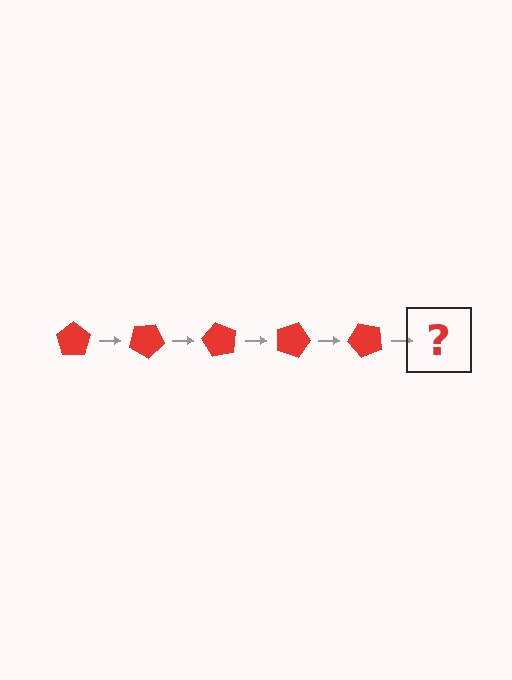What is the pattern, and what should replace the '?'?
The pattern is that the pentagon rotates 30 degrees each step. The '?' should be a red pentagon rotated 150 degrees.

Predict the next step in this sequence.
The next step is a red pentagon rotated 150 degrees.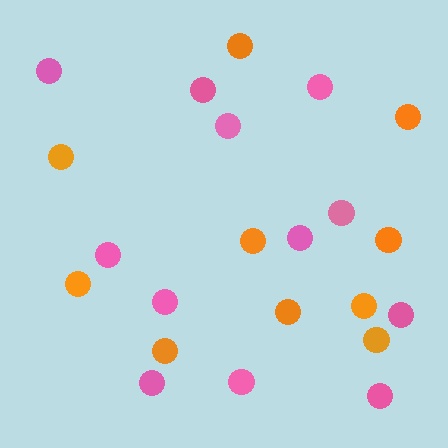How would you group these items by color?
There are 2 groups: one group of orange circles (10) and one group of pink circles (12).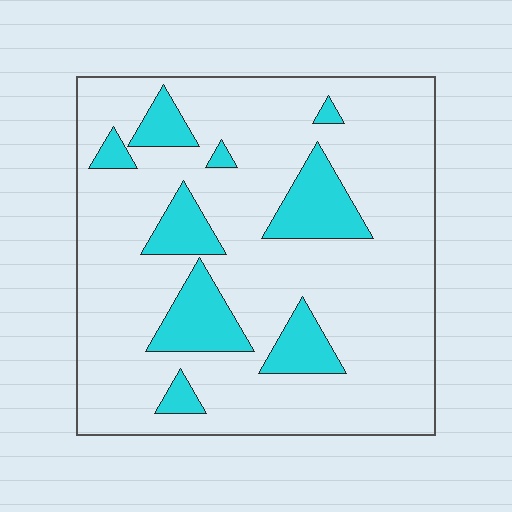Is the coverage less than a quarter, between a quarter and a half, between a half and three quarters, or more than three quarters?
Less than a quarter.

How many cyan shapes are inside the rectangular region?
9.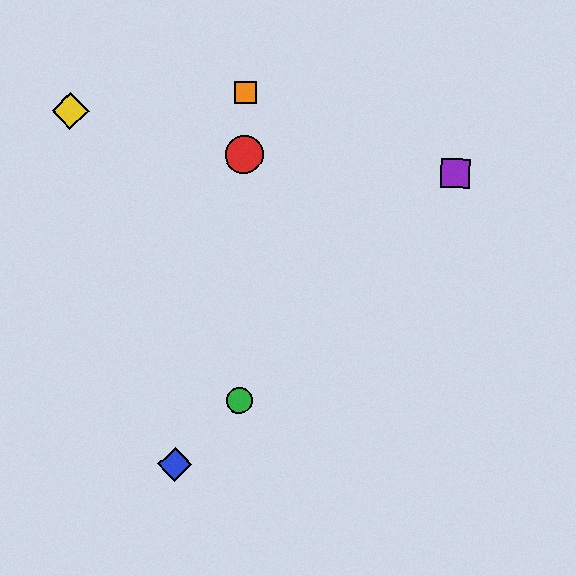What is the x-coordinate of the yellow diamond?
The yellow diamond is at x≈70.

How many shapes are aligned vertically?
3 shapes (the red circle, the green circle, the orange square) are aligned vertically.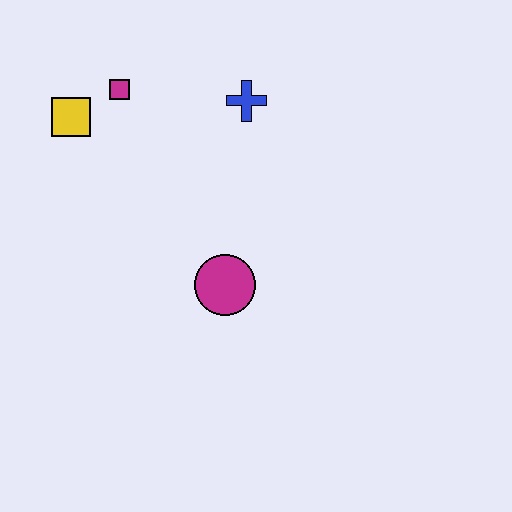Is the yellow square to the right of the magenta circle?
No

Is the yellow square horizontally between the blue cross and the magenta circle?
No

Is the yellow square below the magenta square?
Yes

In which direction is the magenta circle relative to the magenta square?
The magenta circle is below the magenta square.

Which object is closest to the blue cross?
The magenta square is closest to the blue cross.